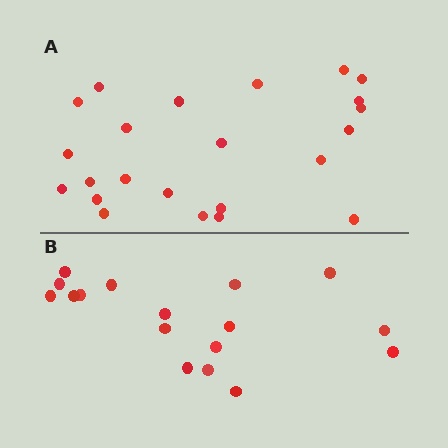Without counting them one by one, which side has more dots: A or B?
Region A (the top region) has more dots.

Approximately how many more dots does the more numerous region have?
Region A has about 6 more dots than region B.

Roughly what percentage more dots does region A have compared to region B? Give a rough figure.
About 35% more.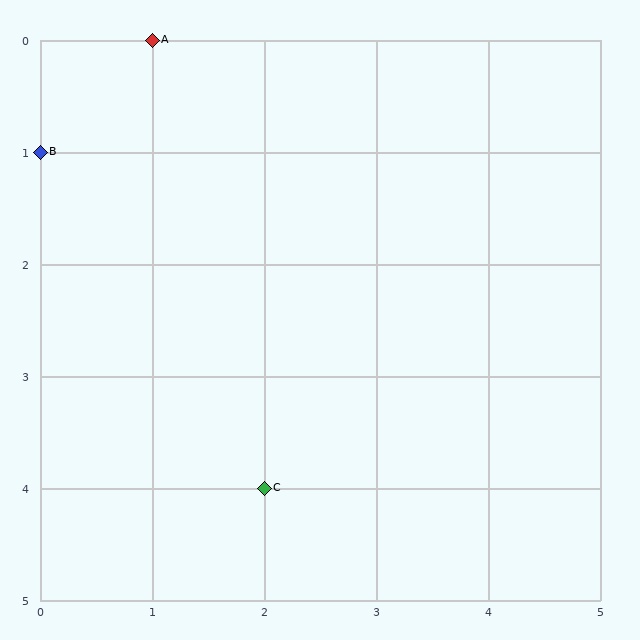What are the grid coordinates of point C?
Point C is at grid coordinates (2, 4).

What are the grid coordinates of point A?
Point A is at grid coordinates (1, 0).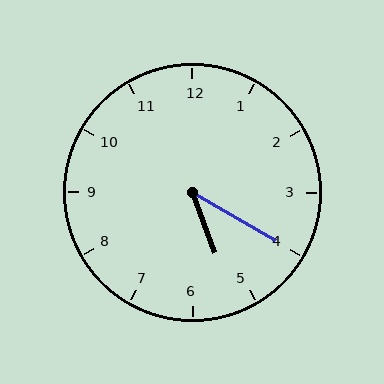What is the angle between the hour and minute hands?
Approximately 40 degrees.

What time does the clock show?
5:20.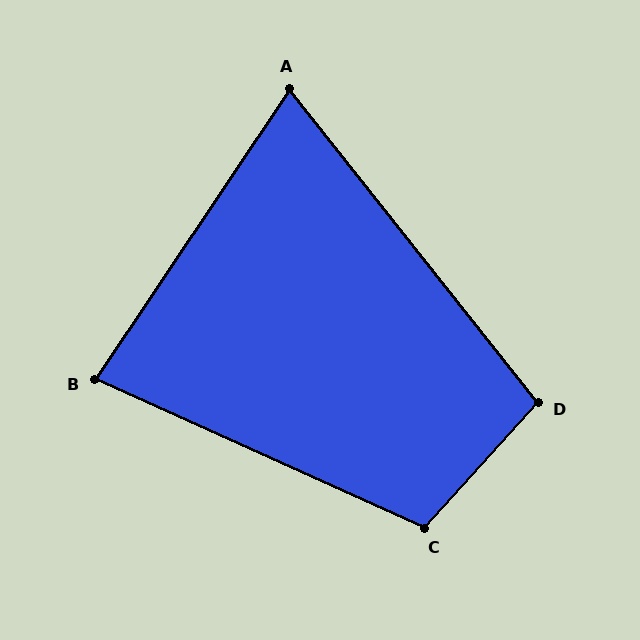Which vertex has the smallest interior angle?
A, at approximately 72 degrees.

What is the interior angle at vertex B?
Approximately 81 degrees (acute).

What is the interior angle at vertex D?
Approximately 99 degrees (obtuse).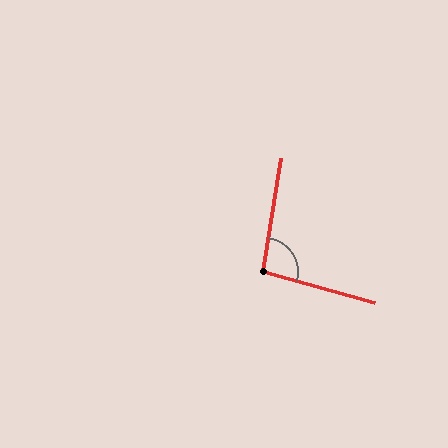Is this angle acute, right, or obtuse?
It is obtuse.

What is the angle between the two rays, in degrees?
Approximately 97 degrees.